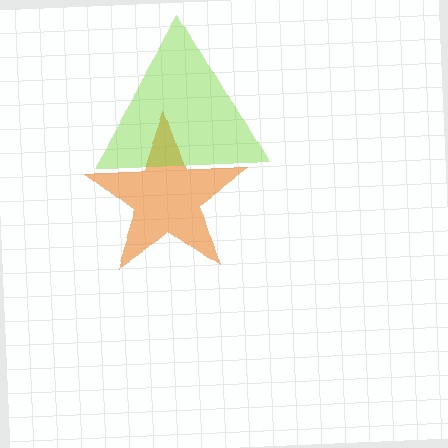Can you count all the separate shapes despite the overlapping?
Yes, there are 2 separate shapes.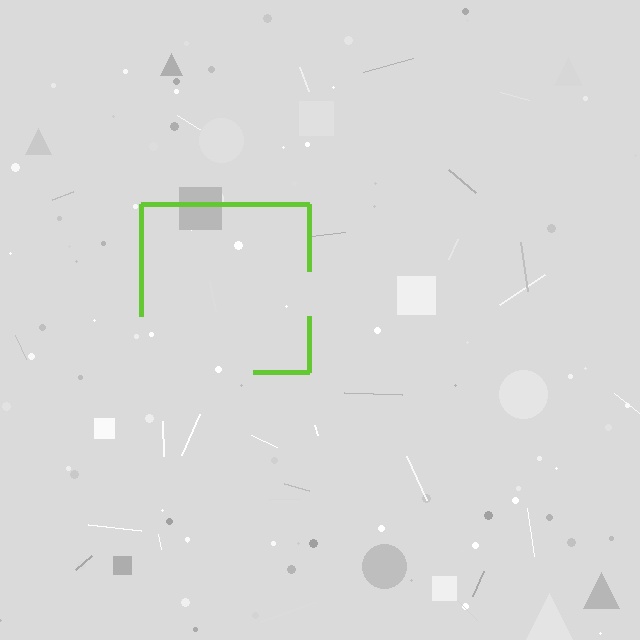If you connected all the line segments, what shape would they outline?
They would outline a square.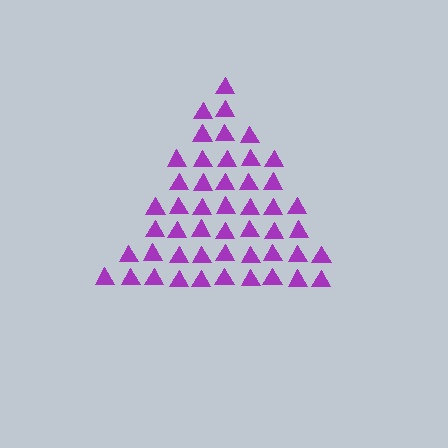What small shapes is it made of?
It is made of small triangles.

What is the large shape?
The large shape is a triangle.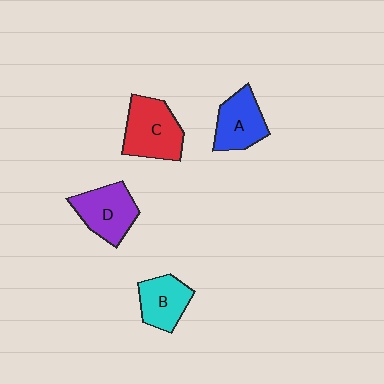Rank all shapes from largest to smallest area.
From largest to smallest: C (red), D (purple), A (blue), B (cyan).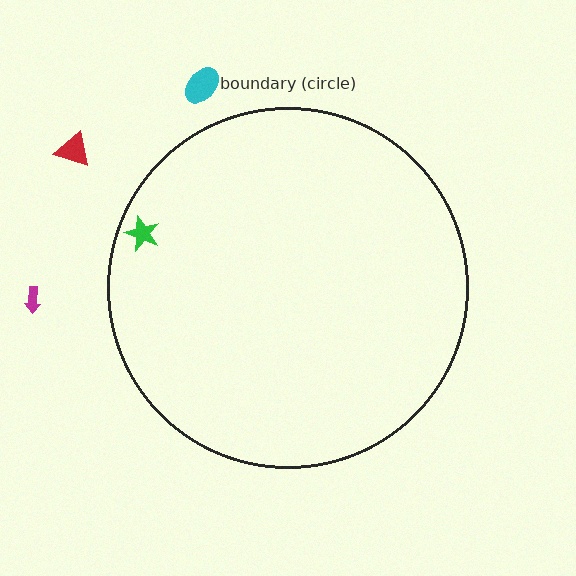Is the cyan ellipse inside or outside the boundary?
Outside.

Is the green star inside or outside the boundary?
Inside.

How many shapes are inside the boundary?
1 inside, 3 outside.